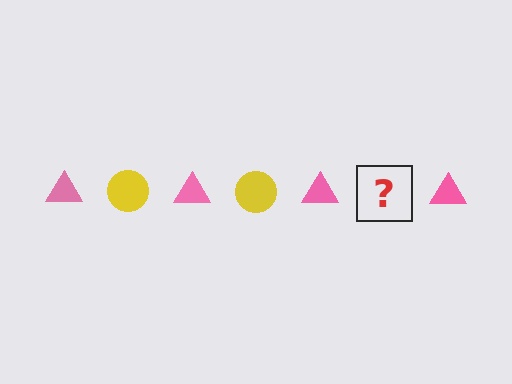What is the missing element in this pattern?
The missing element is a yellow circle.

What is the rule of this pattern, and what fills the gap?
The rule is that the pattern alternates between pink triangle and yellow circle. The gap should be filled with a yellow circle.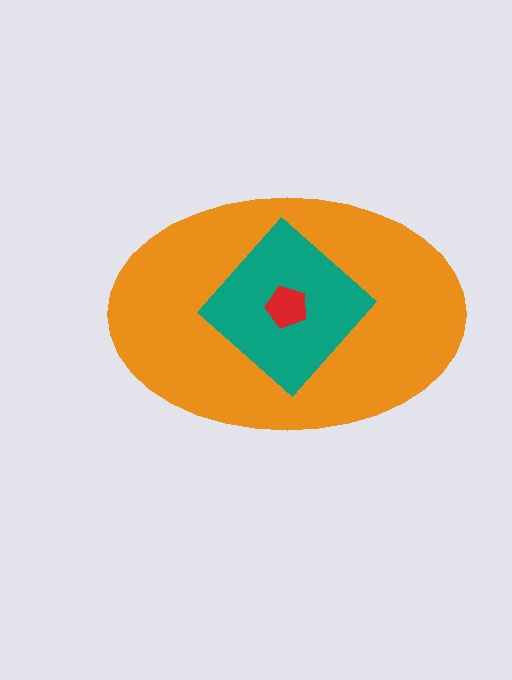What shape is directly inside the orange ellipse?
The teal diamond.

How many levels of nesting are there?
3.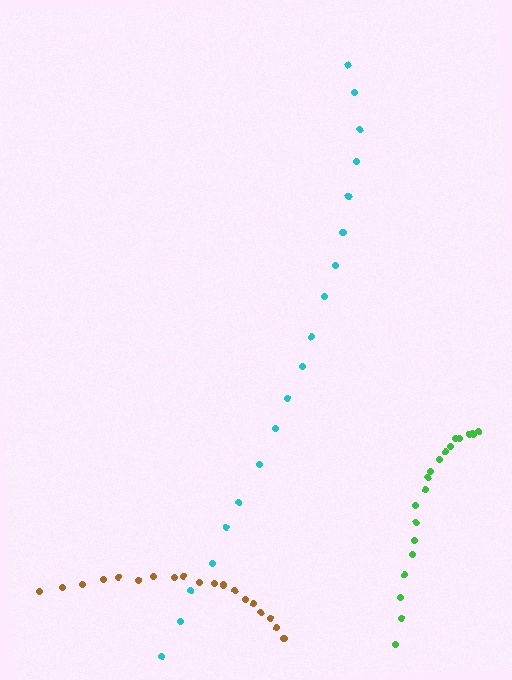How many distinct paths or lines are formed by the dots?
There are 3 distinct paths.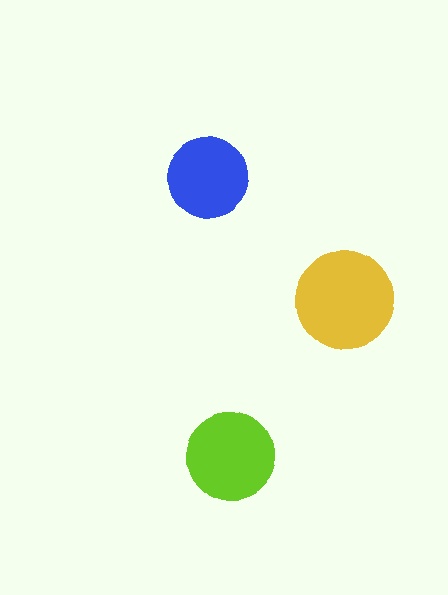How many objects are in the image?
There are 3 objects in the image.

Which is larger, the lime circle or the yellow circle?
The yellow one.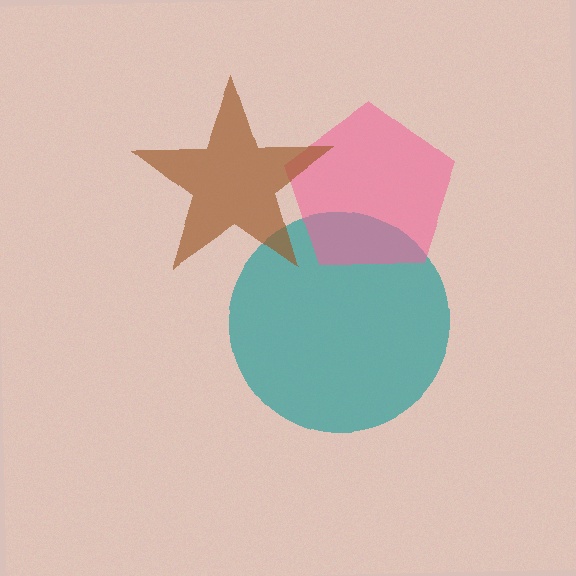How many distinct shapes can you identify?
There are 3 distinct shapes: a teal circle, a pink pentagon, a brown star.